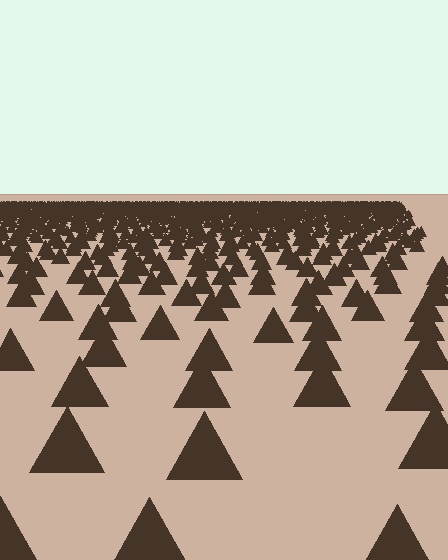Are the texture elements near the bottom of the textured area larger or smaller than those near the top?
Larger. Near the bottom, elements are closer to the viewer and appear at a bigger on-screen size.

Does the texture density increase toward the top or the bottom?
Density increases toward the top.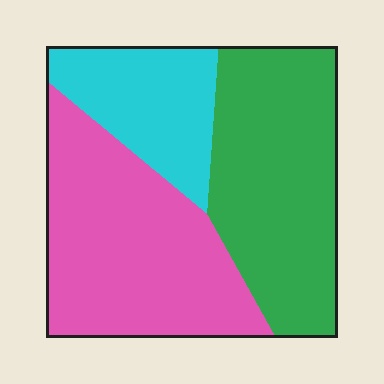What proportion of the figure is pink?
Pink covers 41% of the figure.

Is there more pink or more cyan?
Pink.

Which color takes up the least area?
Cyan, at roughly 20%.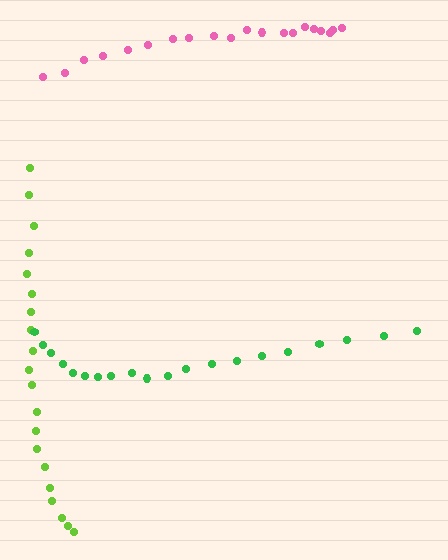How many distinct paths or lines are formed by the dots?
There are 3 distinct paths.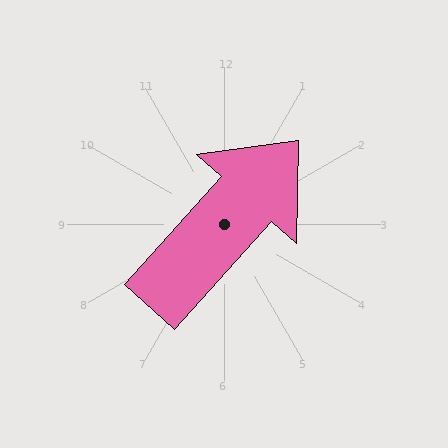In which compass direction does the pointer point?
Northeast.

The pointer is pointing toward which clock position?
Roughly 1 o'clock.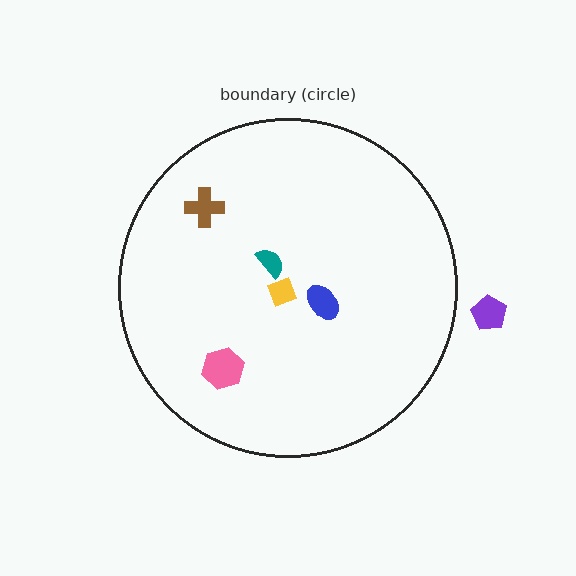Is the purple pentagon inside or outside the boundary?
Outside.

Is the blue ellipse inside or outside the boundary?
Inside.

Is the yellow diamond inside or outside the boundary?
Inside.